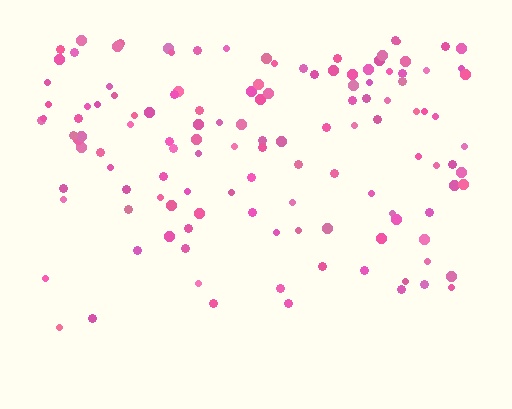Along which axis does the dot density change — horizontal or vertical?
Vertical.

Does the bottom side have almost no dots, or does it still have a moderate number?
Still a moderate number, just noticeably fewer than the top.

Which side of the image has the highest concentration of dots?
The top.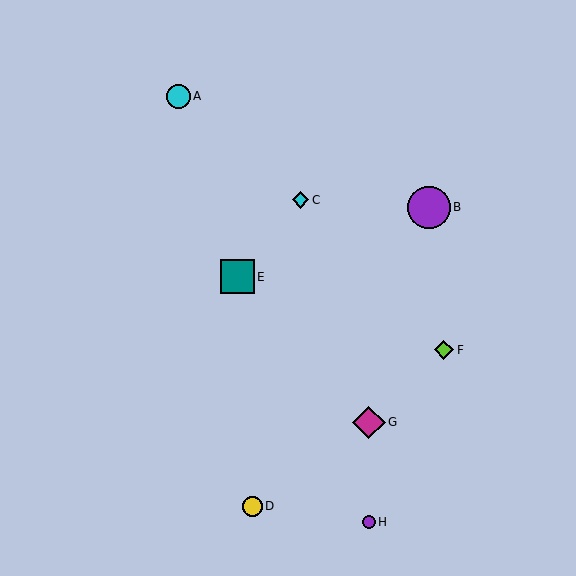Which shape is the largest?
The purple circle (labeled B) is the largest.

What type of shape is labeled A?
Shape A is a cyan circle.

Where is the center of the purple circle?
The center of the purple circle is at (369, 522).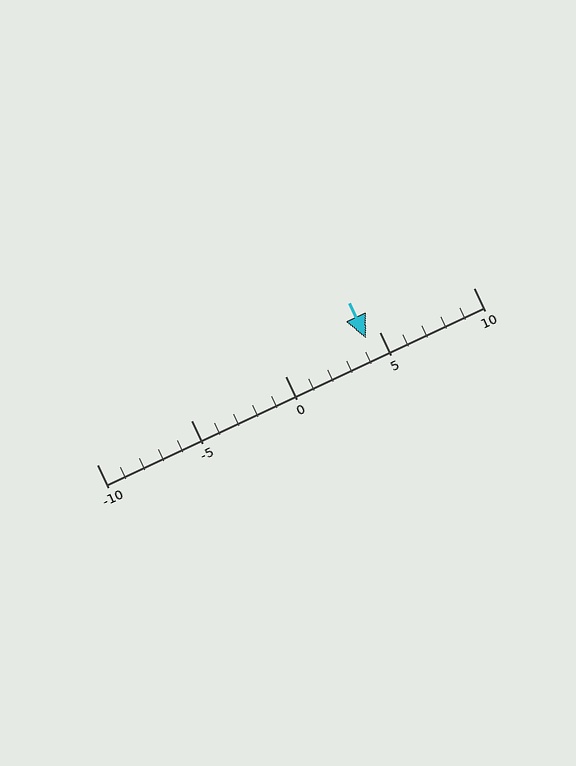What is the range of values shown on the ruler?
The ruler shows values from -10 to 10.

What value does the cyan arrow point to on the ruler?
The cyan arrow points to approximately 4.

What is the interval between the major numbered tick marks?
The major tick marks are spaced 5 units apart.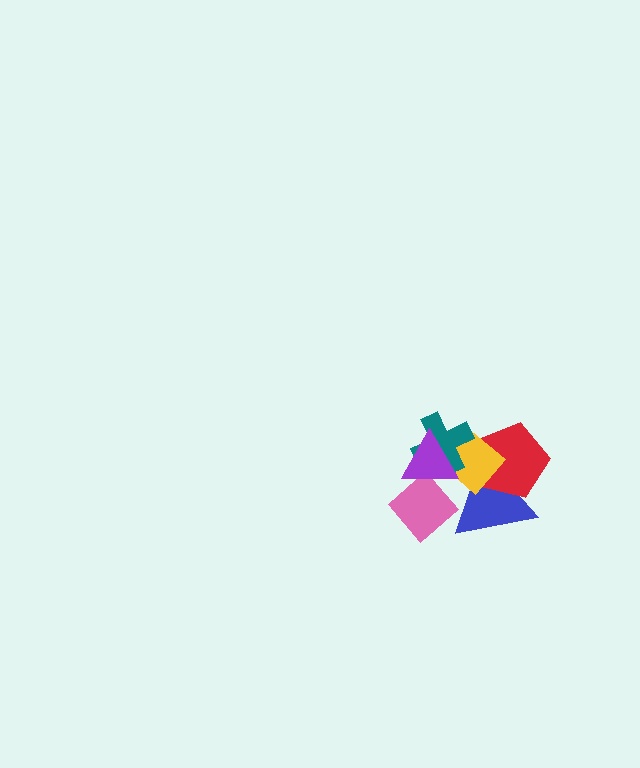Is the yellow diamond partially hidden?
Yes, it is partially covered by another shape.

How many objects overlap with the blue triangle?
3 objects overlap with the blue triangle.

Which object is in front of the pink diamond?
The purple triangle is in front of the pink diamond.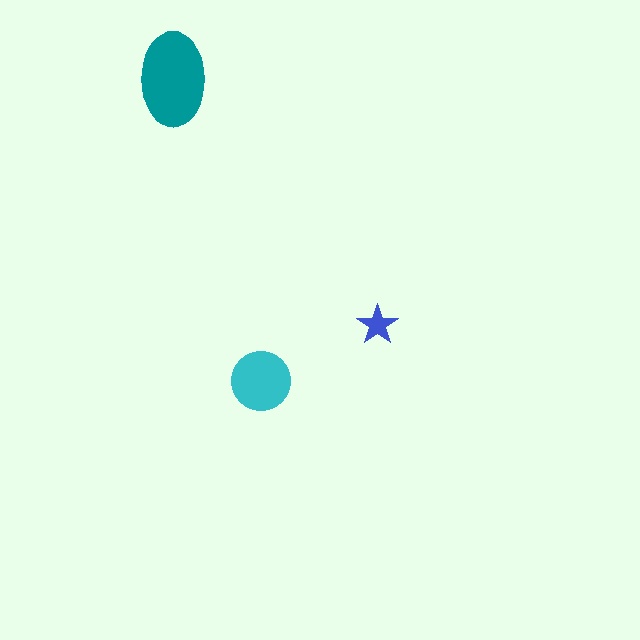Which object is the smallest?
The blue star.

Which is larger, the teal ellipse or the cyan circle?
The teal ellipse.